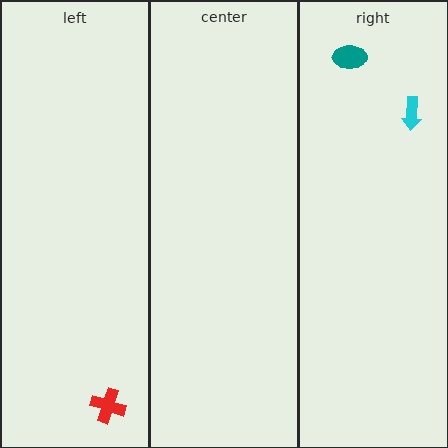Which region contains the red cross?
The left region.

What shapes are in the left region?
The red cross.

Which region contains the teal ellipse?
The right region.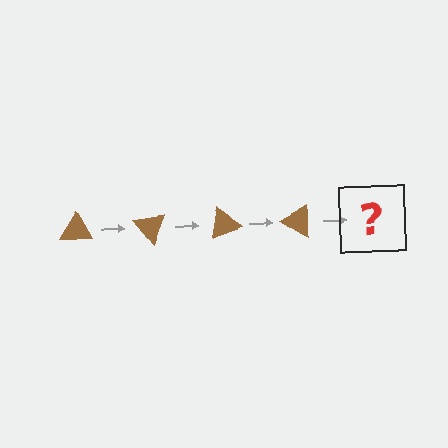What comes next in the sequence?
The next element should be a brown triangle rotated 200 degrees.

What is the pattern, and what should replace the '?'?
The pattern is that the triangle rotates 50 degrees each step. The '?' should be a brown triangle rotated 200 degrees.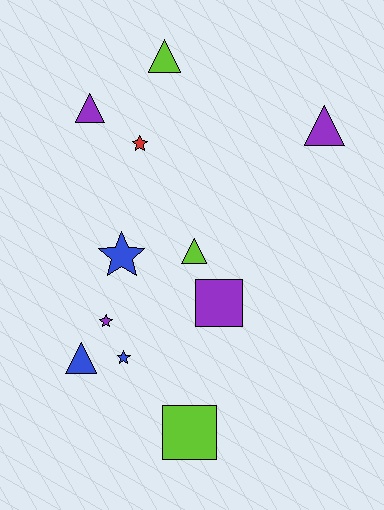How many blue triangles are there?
There is 1 blue triangle.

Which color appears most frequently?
Purple, with 4 objects.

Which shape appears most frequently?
Triangle, with 5 objects.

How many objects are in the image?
There are 11 objects.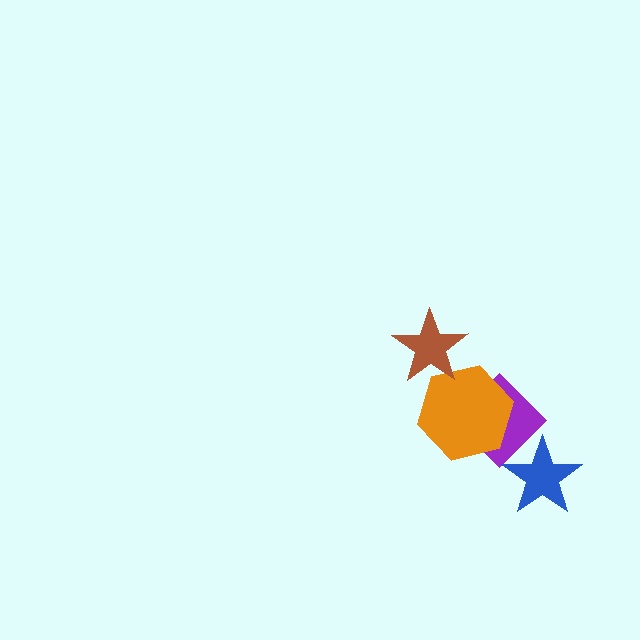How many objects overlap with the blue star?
1 object overlaps with the blue star.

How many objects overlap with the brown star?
1 object overlaps with the brown star.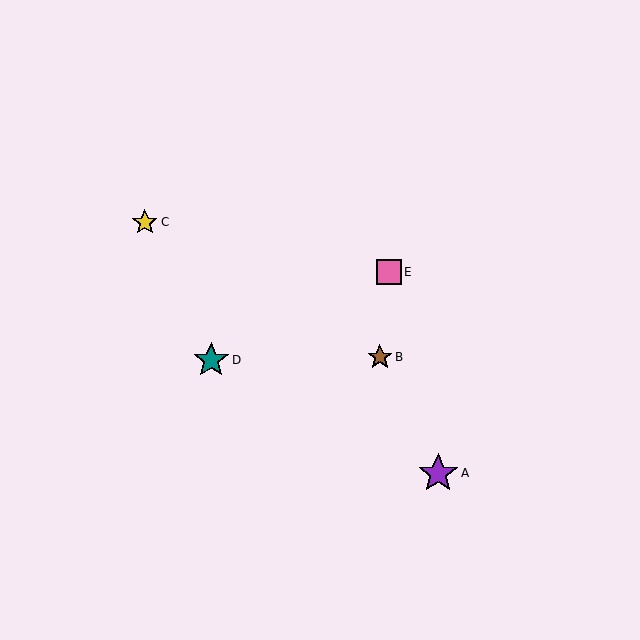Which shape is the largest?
The purple star (labeled A) is the largest.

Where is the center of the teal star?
The center of the teal star is at (211, 360).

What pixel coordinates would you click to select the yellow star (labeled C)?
Click at (145, 222) to select the yellow star C.